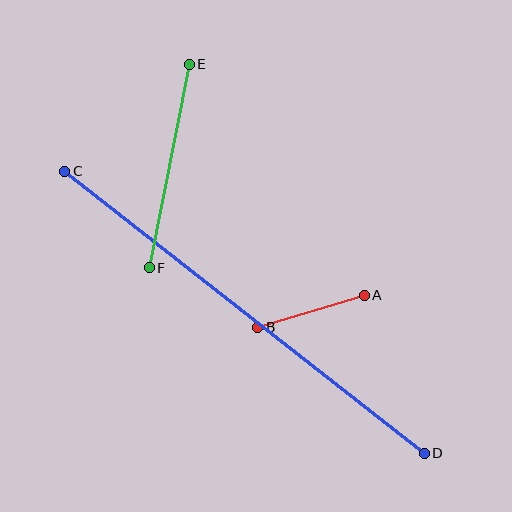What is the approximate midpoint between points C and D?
The midpoint is at approximately (245, 312) pixels.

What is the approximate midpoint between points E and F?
The midpoint is at approximately (169, 166) pixels.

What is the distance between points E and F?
The distance is approximately 208 pixels.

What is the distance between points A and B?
The distance is approximately 111 pixels.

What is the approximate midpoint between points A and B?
The midpoint is at approximately (311, 311) pixels.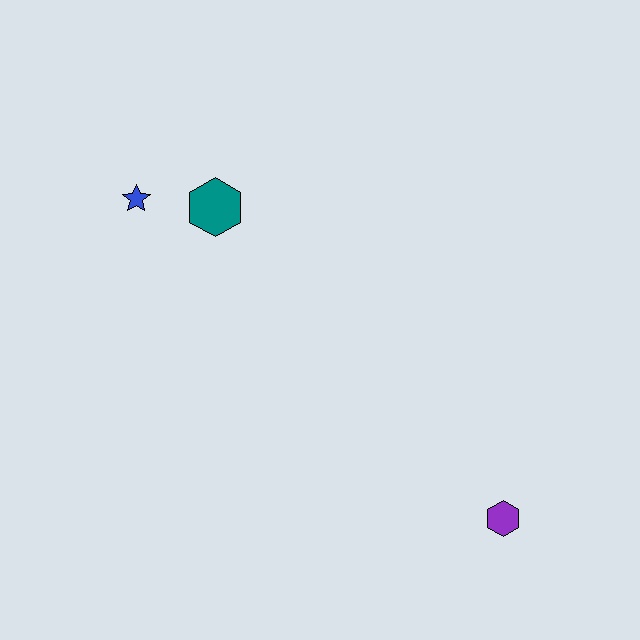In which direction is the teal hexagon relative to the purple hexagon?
The teal hexagon is above the purple hexagon.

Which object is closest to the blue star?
The teal hexagon is closest to the blue star.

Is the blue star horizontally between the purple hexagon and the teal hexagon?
No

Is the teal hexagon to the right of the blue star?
Yes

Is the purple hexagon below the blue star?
Yes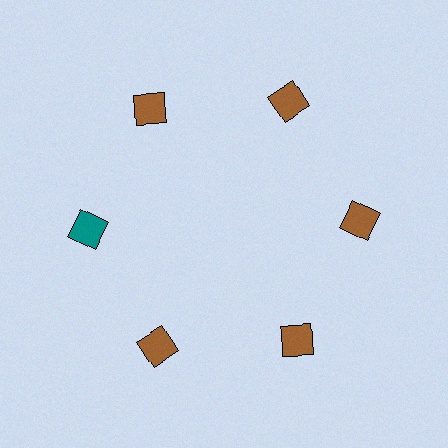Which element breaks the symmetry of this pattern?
The teal diamond at roughly the 9 o'clock position breaks the symmetry. All other shapes are brown diamonds.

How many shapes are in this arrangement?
There are 6 shapes arranged in a ring pattern.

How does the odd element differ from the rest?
It has a different color: teal instead of brown.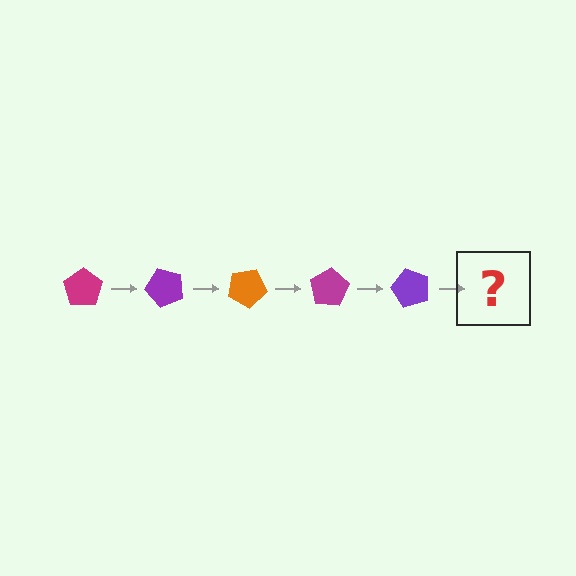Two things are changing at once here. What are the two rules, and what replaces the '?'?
The two rules are that it rotates 50 degrees each step and the color cycles through magenta, purple, and orange. The '?' should be an orange pentagon, rotated 250 degrees from the start.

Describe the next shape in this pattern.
It should be an orange pentagon, rotated 250 degrees from the start.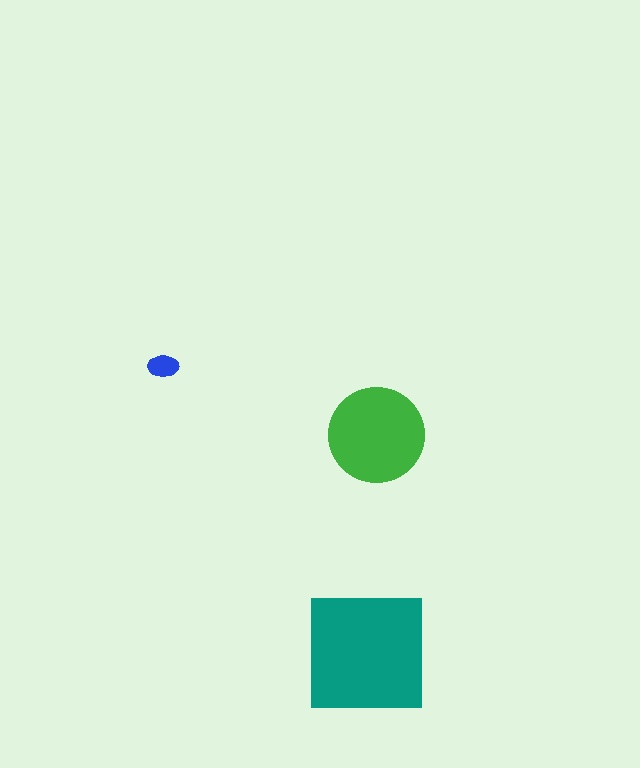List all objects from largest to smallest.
The teal square, the green circle, the blue ellipse.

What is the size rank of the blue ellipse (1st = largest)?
3rd.